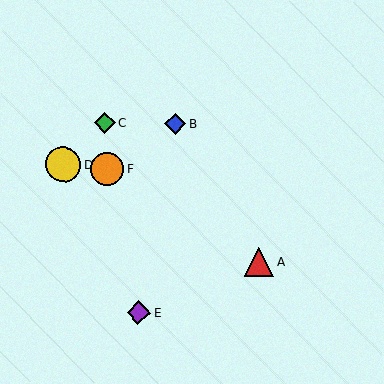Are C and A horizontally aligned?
No, C is at y≈123 and A is at y≈262.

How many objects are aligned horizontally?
2 objects (B, C) are aligned horizontally.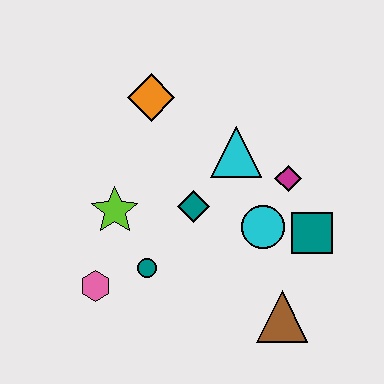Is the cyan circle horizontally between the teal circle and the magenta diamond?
Yes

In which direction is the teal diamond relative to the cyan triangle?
The teal diamond is below the cyan triangle.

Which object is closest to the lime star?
The teal circle is closest to the lime star.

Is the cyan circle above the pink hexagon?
Yes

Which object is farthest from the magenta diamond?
The pink hexagon is farthest from the magenta diamond.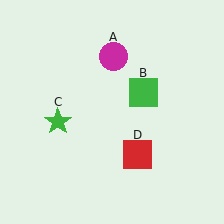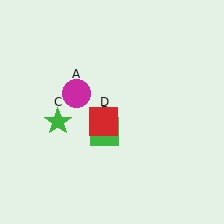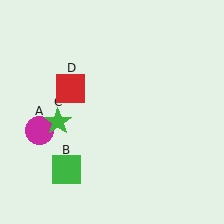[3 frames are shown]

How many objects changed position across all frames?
3 objects changed position: magenta circle (object A), green square (object B), red square (object D).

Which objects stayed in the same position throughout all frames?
Green star (object C) remained stationary.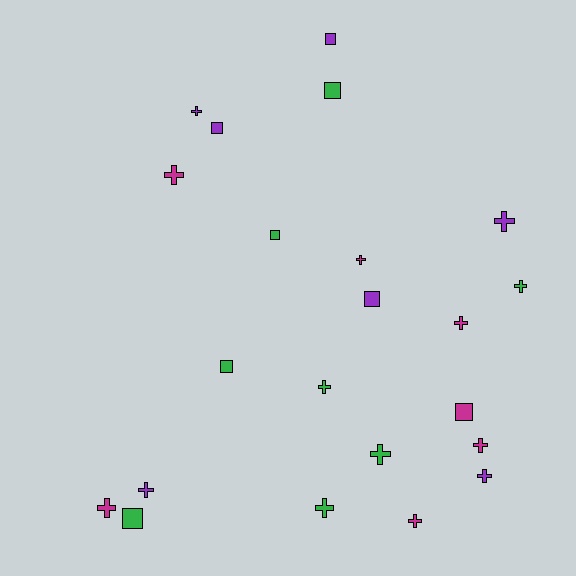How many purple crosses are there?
There are 4 purple crosses.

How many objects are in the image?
There are 22 objects.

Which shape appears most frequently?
Cross, with 14 objects.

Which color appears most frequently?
Green, with 8 objects.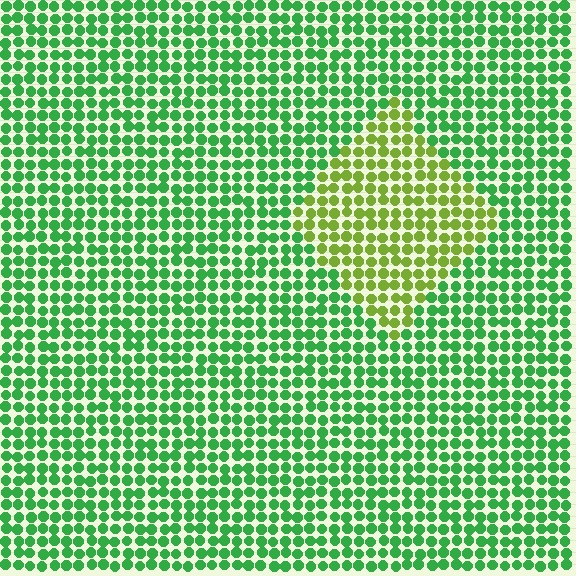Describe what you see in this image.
The image is filled with small green elements in a uniform arrangement. A diamond-shaped region is visible where the elements are tinted to a slightly different hue, forming a subtle color boundary.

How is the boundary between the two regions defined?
The boundary is defined purely by a slight shift in hue (about 44 degrees). Spacing, size, and orientation are identical on both sides.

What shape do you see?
I see a diamond.